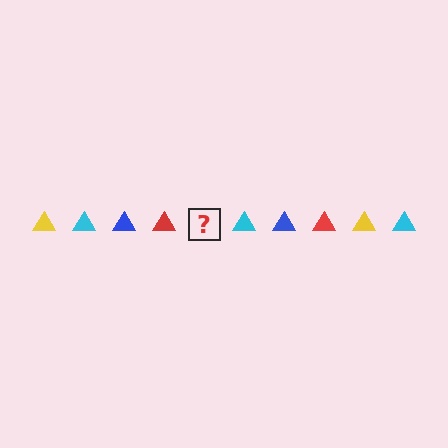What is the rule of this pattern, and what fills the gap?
The rule is that the pattern cycles through yellow, cyan, blue, red triangles. The gap should be filled with a yellow triangle.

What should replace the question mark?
The question mark should be replaced with a yellow triangle.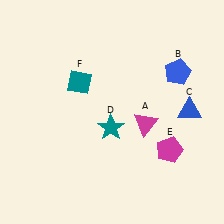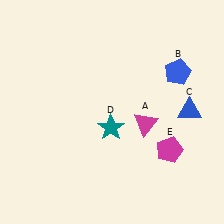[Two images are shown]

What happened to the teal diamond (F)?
The teal diamond (F) was removed in Image 2. It was in the top-left area of Image 1.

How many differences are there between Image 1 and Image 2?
There is 1 difference between the two images.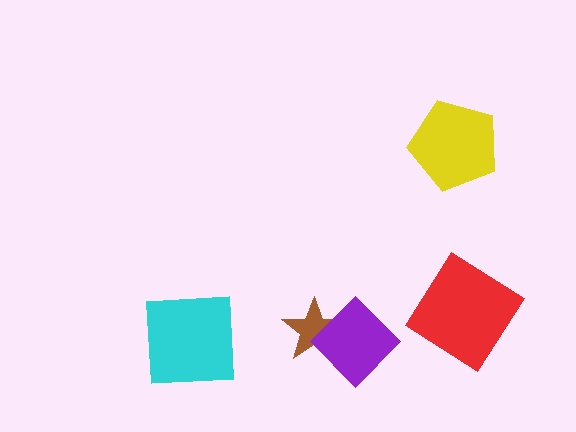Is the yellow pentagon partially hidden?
No, no other shape covers it.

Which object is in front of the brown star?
The purple diamond is in front of the brown star.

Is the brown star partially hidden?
Yes, it is partially covered by another shape.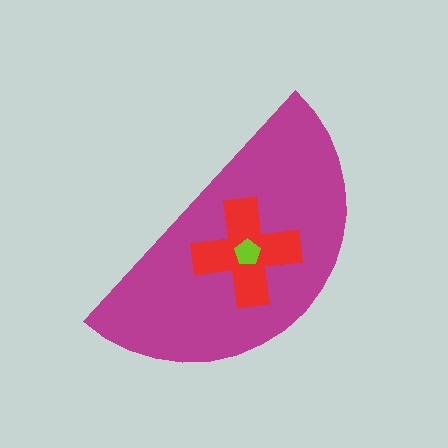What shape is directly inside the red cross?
The lime pentagon.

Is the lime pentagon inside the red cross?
Yes.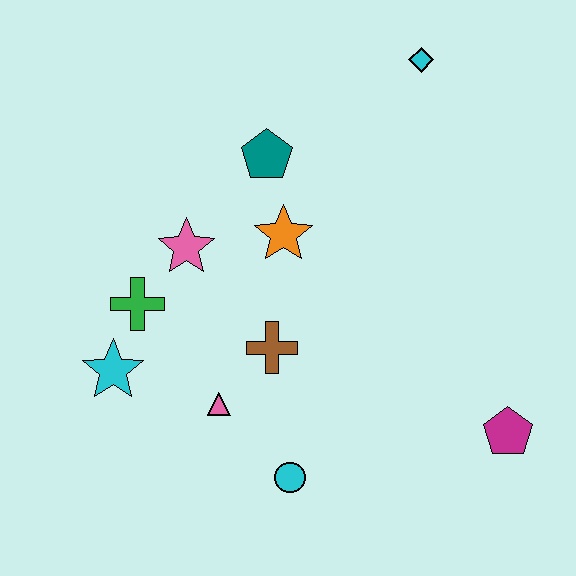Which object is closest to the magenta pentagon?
The cyan circle is closest to the magenta pentagon.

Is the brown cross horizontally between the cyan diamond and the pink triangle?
Yes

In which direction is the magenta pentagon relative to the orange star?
The magenta pentagon is to the right of the orange star.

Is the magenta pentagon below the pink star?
Yes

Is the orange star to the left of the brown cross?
No